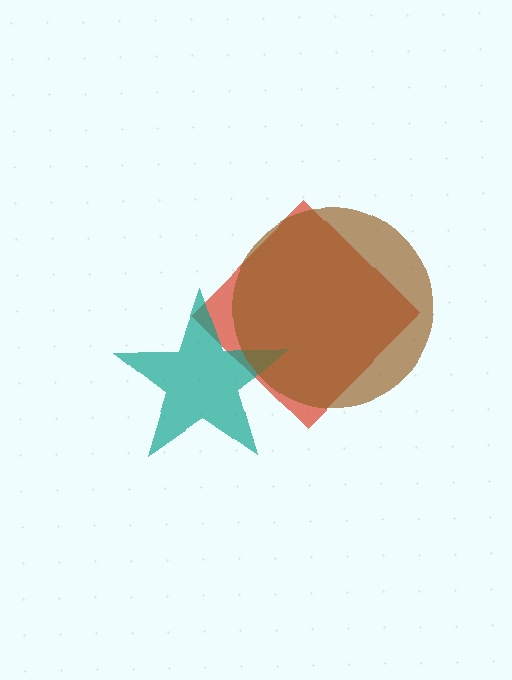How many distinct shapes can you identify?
There are 3 distinct shapes: a red diamond, a teal star, a brown circle.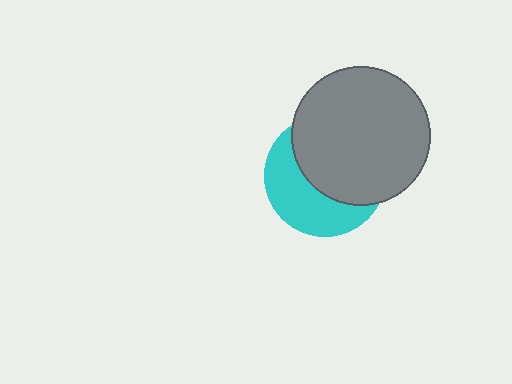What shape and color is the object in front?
The object in front is a gray circle.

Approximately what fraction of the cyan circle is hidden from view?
Roughly 56% of the cyan circle is hidden behind the gray circle.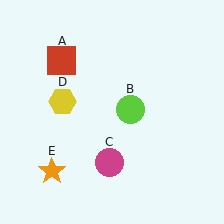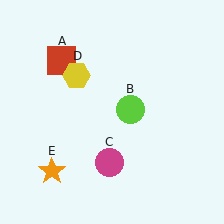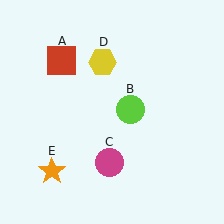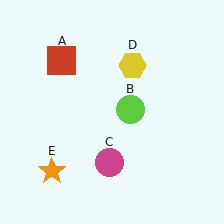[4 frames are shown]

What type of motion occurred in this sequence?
The yellow hexagon (object D) rotated clockwise around the center of the scene.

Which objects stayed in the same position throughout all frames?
Red square (object A) and lime circle (object B) and magenta circle (object C) and orange star (object E) remained stationary.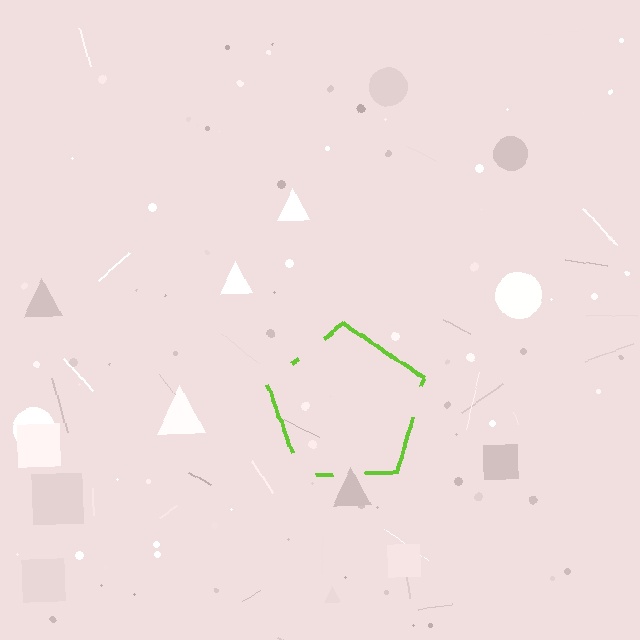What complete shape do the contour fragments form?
The contour fragments form a pentagon.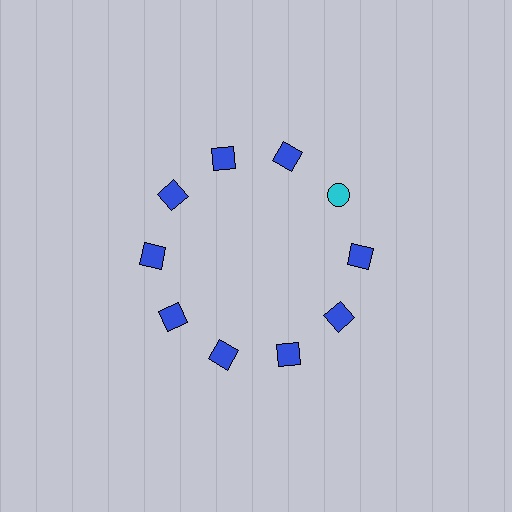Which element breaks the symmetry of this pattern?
The cyan circle at roughly the 2 o'clock position breaks the symmetry. All other shapes are blue squares.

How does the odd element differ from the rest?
It differs in both color (cyan instead of blue) and shape (circle instead of square).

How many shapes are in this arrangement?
There are 10 shapes arranged in a ring pattern.